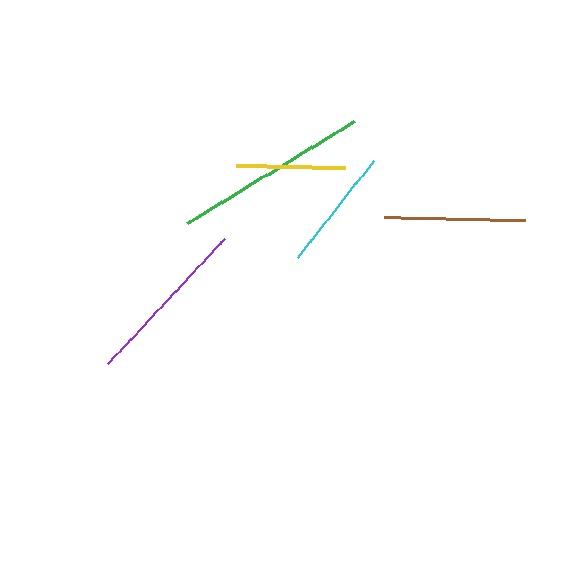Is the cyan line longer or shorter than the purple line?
The purple line is longer than the cyan line.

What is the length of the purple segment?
The purple segment is approximately 172 pixels long.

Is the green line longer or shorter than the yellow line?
The green line is longer than the yellow line.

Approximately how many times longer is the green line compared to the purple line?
The green line is approximately 1.1 times the length of the purple line.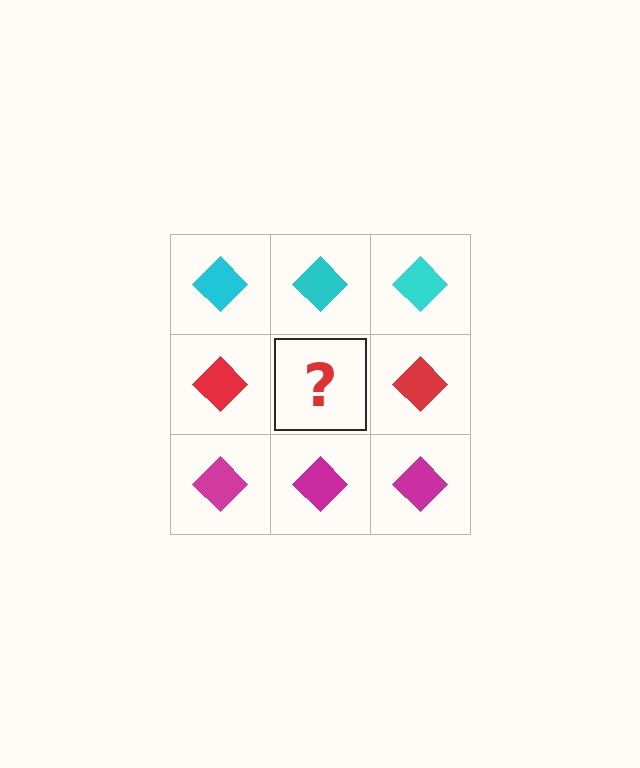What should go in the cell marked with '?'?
The missing cell should contain a red diamond.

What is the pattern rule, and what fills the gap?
The rule is that each row has a consistent color. The gap should be filled with a red diamond.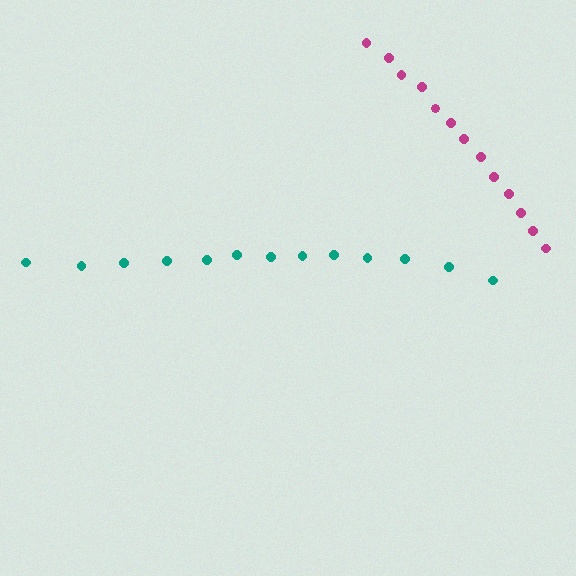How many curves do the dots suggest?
There are 2 distinct paths.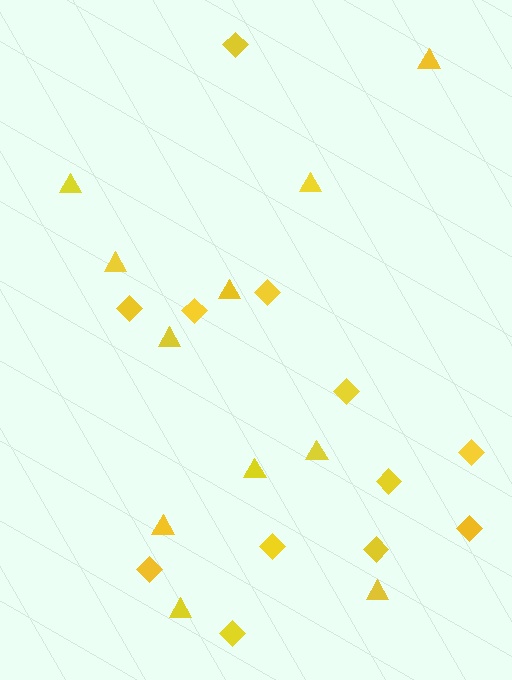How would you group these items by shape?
There are 2 groups: one group of triangles (11) and one group of diamonds (12).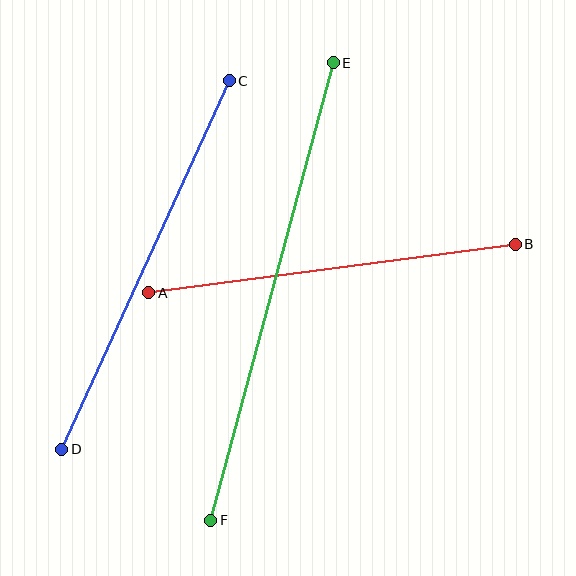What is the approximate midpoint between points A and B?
The midpoint is at approximately (332, 268) pixels.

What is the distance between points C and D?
The distance is approximately 405 pixels.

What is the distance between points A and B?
The distance is approximately 370 pixels.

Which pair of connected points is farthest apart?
Points E and F are farthest apart.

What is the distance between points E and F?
The distance is approximately 473 pixels.